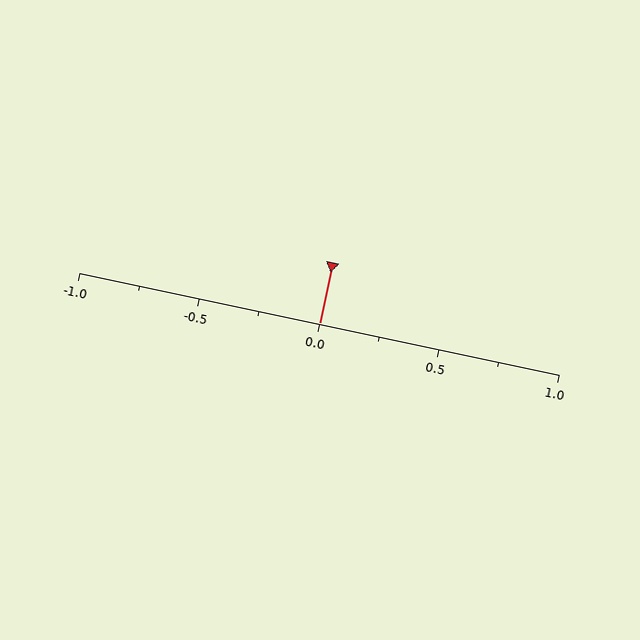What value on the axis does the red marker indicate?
The marker indicates approximately 0.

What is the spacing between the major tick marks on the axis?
The major ticks are spaced 0.5 apart.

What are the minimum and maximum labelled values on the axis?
The axis runs from -1.0 to 1.0.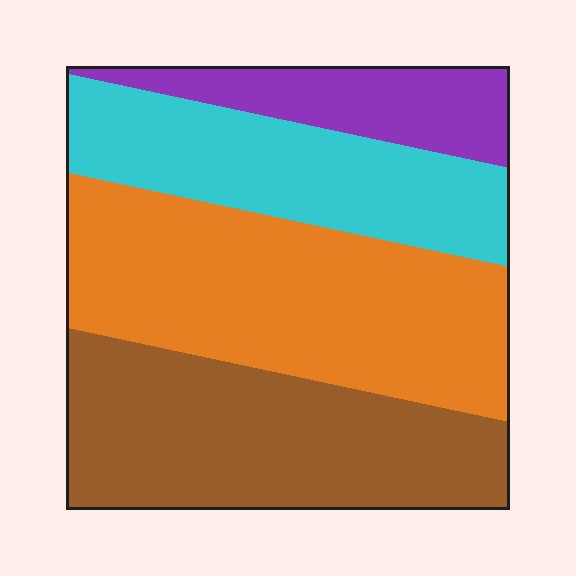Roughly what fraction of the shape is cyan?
Cyan takes up less than a quarter of the shape.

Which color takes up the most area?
Orange, at roughly 35%.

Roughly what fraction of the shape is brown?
Brown takes up about one third (1/3) of the shape.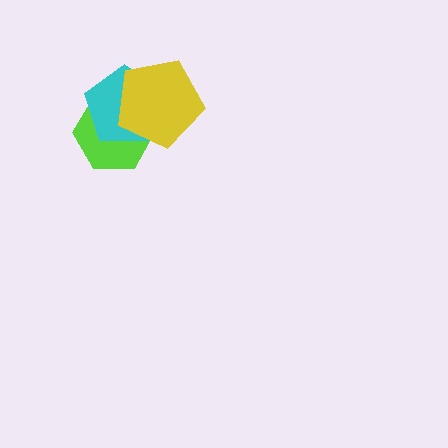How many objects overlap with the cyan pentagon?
2 objects overlap with the cyan pentagon.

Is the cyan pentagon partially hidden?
Yes, it is partially covered by another shape.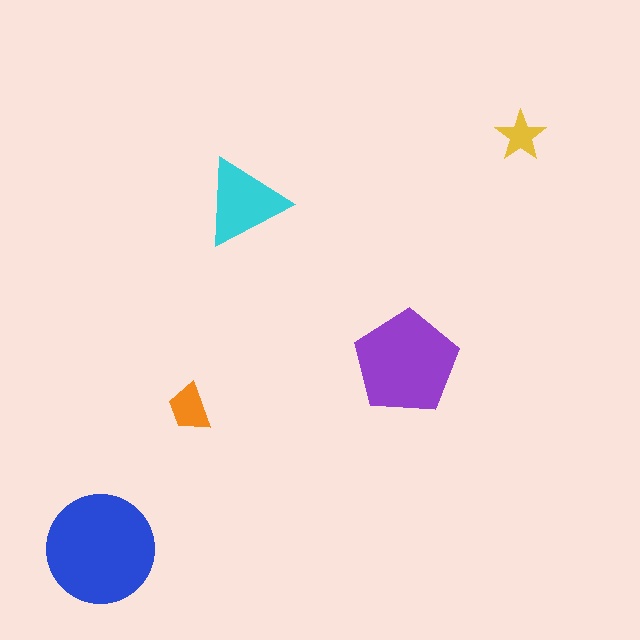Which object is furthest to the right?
The yellow star is rightmost.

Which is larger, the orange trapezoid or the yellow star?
The orange trapezoid.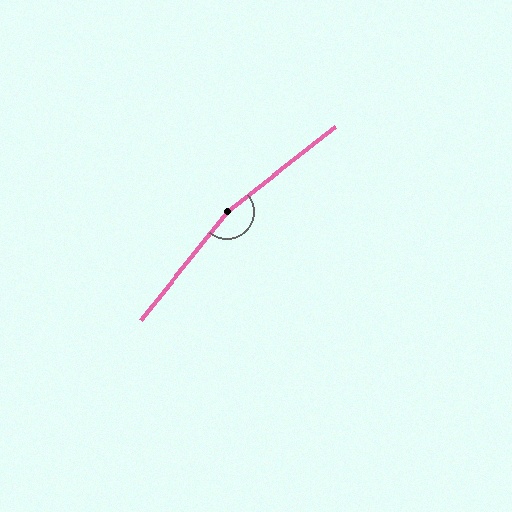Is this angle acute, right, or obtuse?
It is obtuse.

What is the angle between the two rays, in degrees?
Approximately 167 degrees.